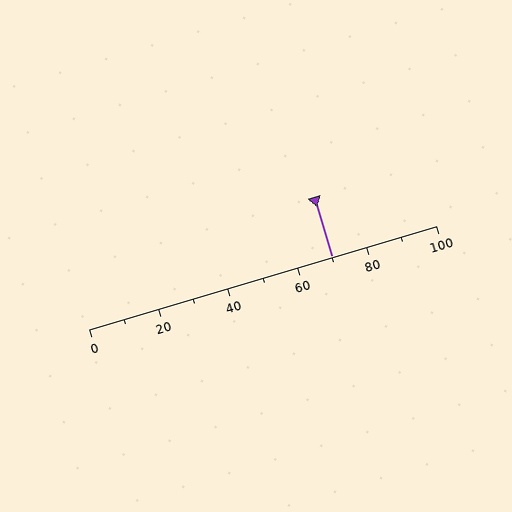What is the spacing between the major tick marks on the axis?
The major ticks are spaced 20 apart.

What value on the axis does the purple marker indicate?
The marker indicates approximately 70.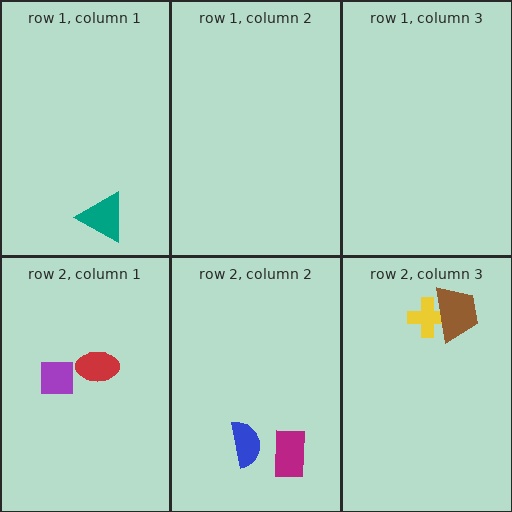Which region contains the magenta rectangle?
The row 2, column 2 region.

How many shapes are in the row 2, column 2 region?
2.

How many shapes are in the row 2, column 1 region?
2.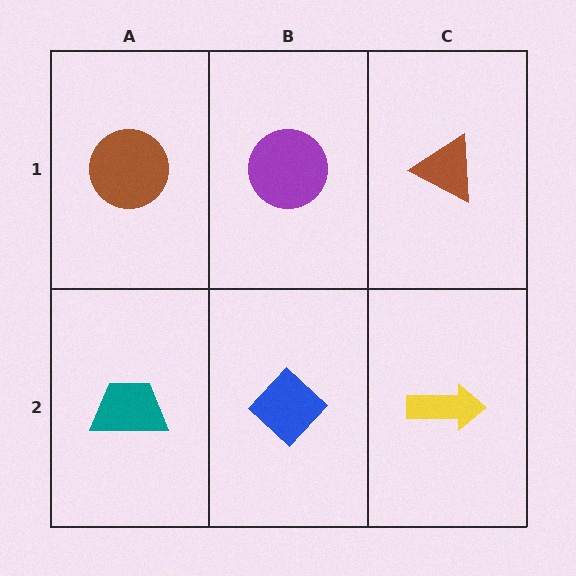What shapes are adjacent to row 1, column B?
A blue diamond (row 2, column B), a brown circle (row 1, column A), a brown triangle (row 1, column C).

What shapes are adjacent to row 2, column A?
A brown circle (row 1, column A), a blue diamond (row 2, column B).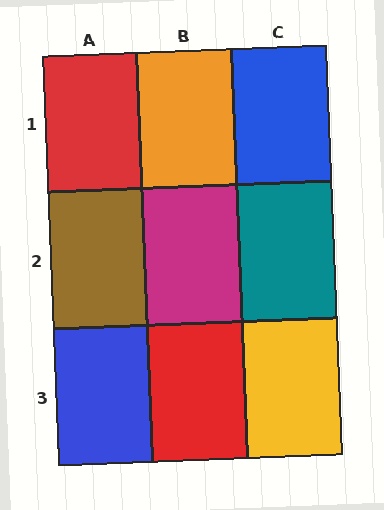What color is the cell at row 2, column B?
Magenta.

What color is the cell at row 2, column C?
Teal.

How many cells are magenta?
1 cell is magenta.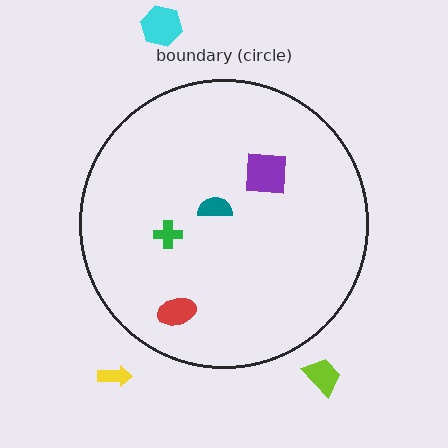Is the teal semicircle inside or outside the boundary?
Inside.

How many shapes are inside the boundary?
4 inside, 3 outside.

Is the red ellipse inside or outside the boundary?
Inside.